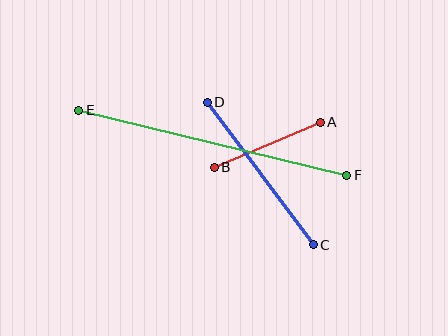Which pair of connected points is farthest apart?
Points E and F are farthest apart.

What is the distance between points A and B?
The distance is approximately 115 pixels.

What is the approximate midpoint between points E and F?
The midpoint is at approximately (213, 143) pixels.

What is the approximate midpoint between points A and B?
The midpoint is at approximately (267, 145) pixels.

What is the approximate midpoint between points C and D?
The midpoint is at approximately (260, 173) pixels.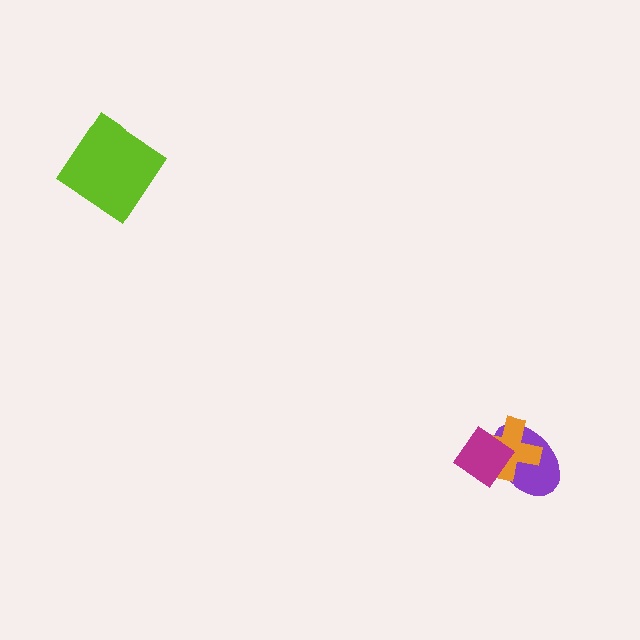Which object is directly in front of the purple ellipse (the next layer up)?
The orange cross is directly in front of the purple ellipse.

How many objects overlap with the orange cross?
2 objects overlap with the orange cross.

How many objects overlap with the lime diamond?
0 objects overlap with the lime diamond.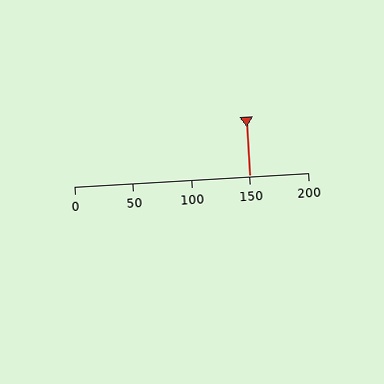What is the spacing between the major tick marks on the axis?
The major ticks are spaced 50 apart.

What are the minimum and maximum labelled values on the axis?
The axis runs from 0 to 200.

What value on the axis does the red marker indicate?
The marker indicates approximately 150.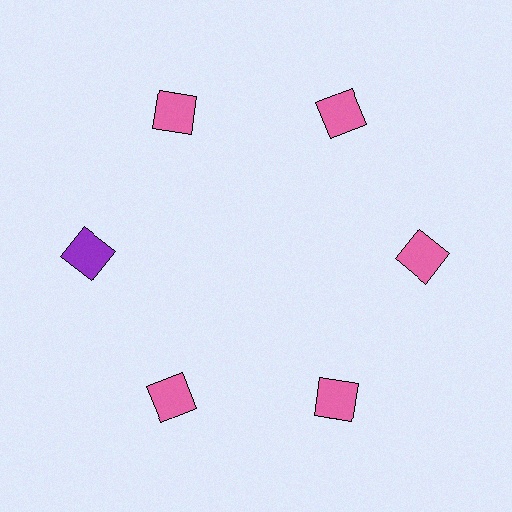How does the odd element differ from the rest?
It has a different color: purple instead of pink.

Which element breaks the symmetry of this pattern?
The purple square at roughly the 9 o'clock position breaks the symmetry. All other shapes are pink squares.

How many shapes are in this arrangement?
There are 6 shapes arranged in a ring pattern.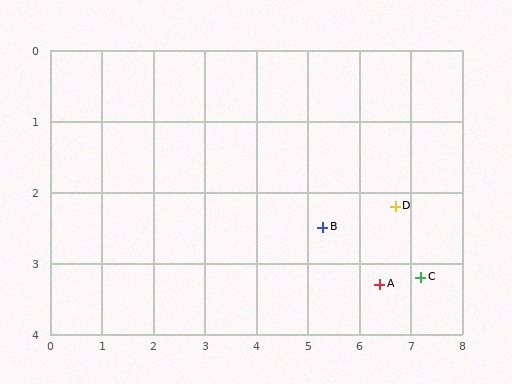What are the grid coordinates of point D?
Point D is at approximately (6.7, 2.2).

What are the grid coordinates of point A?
Point A is at approximately (6.4, 3.3).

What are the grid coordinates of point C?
Point C is at approximately (7.2, 3.2).